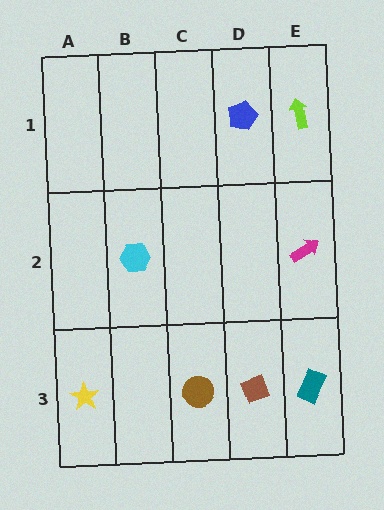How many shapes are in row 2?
2 shapes.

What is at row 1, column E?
A lime arrow.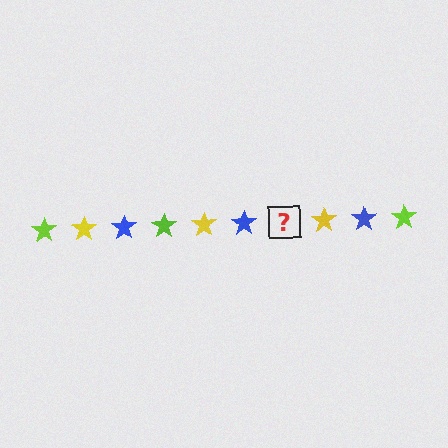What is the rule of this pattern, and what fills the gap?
The rule is that the pattern cycles through lime, yellow, blue stars. The gap should be filled with a lime star.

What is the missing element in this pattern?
The missing element is a lime star.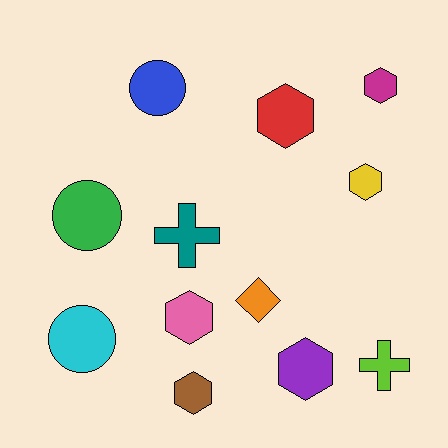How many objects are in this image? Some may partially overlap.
There are 12 objects.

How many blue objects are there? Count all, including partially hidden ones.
There is 1 blue object.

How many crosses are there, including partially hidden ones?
There are 2 crosses.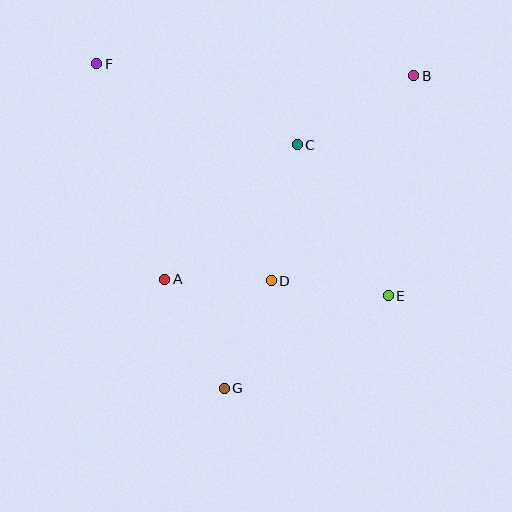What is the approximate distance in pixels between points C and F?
The distance between C and F is approximately 216 pixels.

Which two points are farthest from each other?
Points E and F are farthest from each other.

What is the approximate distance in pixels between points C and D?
The distance between C and D is approximately 138 pixels.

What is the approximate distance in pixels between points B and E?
The distance between B and E is approximately 221 pixels.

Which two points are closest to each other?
Points A and D are closest to each other.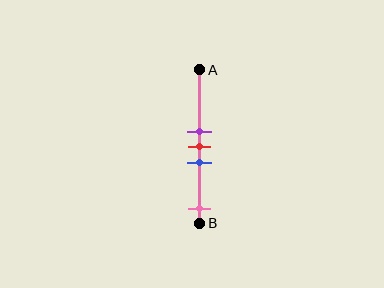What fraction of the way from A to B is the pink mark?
The pink mark is approximately 90% (0.9) of the way from A to B.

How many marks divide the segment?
There are 4 marks dividing the segment.